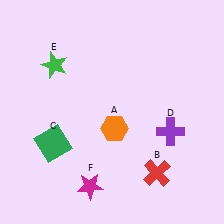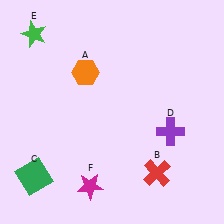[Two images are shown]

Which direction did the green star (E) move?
The green star (E) moved up.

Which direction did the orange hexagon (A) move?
The orange hexagon (A) moved up.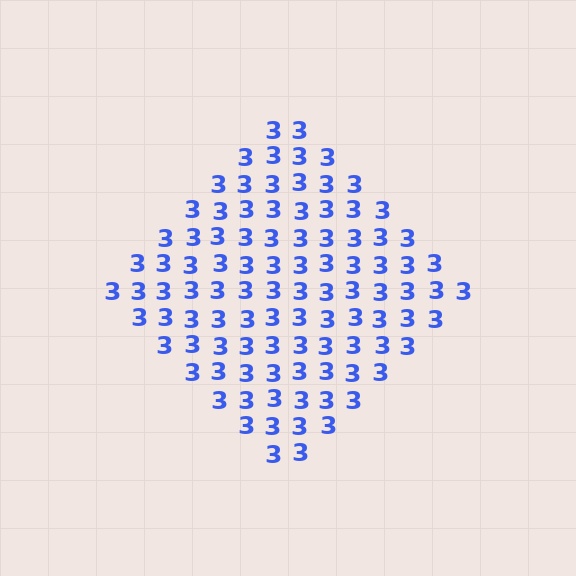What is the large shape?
The large shape is a diamond.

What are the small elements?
The small elements are digit 3's.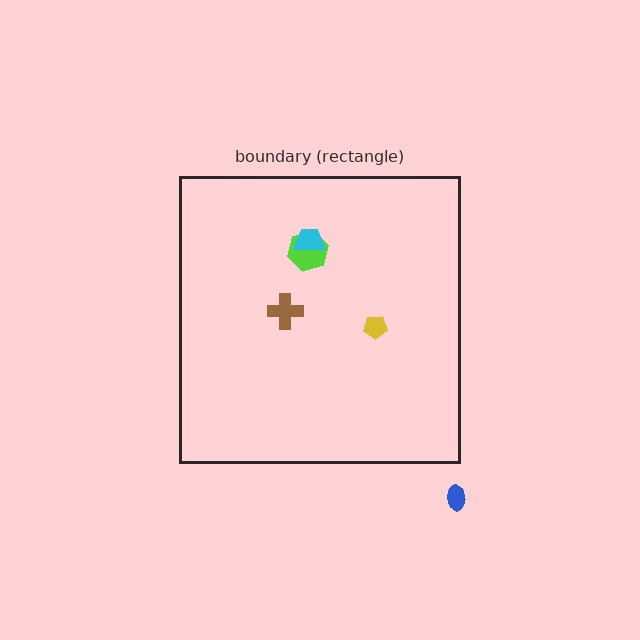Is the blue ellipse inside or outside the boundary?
Outside.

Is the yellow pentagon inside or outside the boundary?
Inside.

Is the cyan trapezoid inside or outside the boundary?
Inside.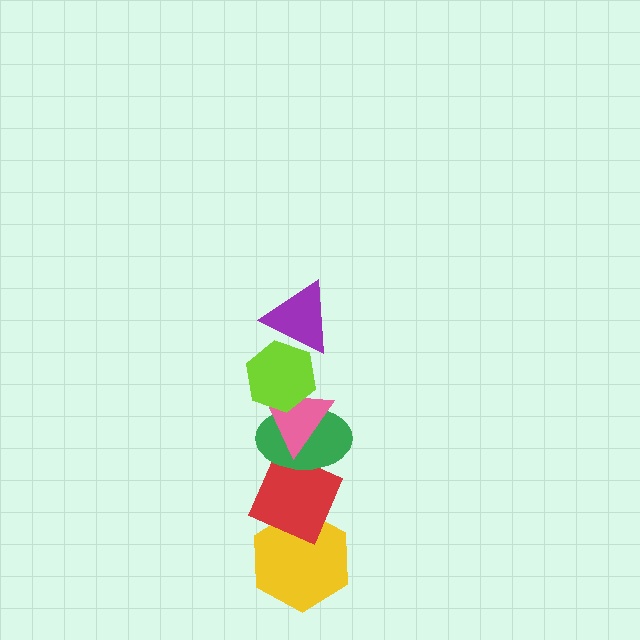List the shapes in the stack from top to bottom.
From top to bottom: the purple triangle, the lime hexagon, the pink triangle, the green ellipse, the red diamond, the yellow hexagon.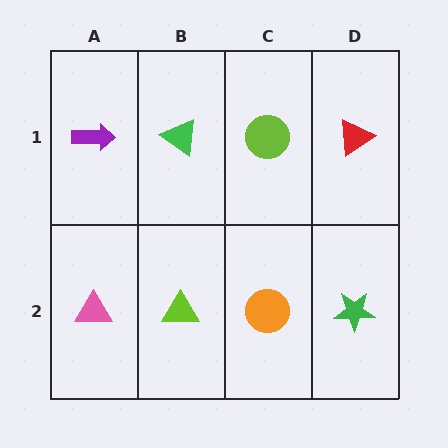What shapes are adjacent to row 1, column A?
A pink triangle (row 2, column A), a green triangle (row 1, column B).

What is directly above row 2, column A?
A purple arrow.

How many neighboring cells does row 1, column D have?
2.